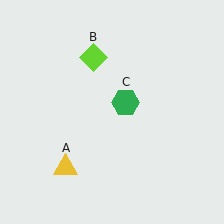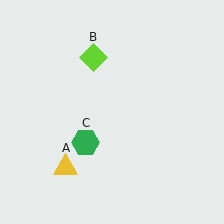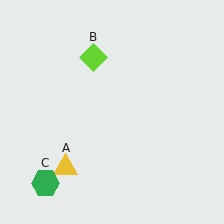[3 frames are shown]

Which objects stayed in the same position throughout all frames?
Yellow triangle (object A) and lime diamond (object B) remained stationary.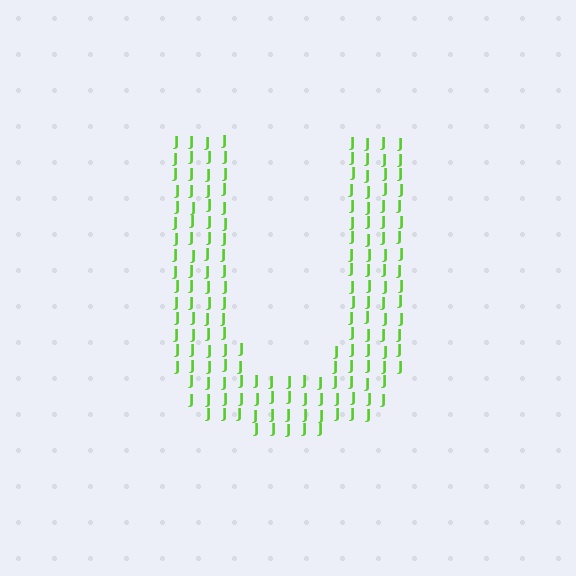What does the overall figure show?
The overall figure shows the letter U.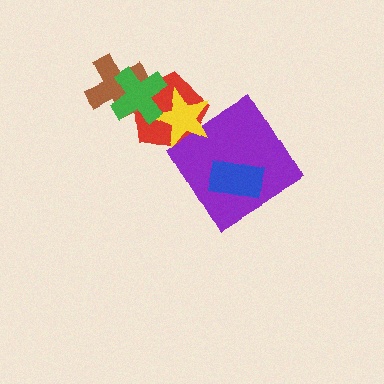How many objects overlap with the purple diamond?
2 objects overlap with the purple diamond.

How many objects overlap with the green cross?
3 objects overlap with the green cross.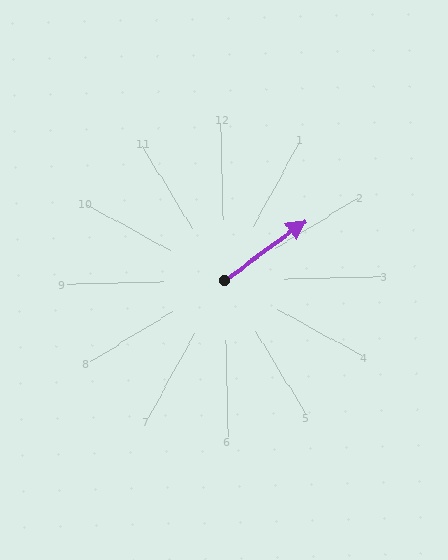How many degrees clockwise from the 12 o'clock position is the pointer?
Approximately 55 degrees.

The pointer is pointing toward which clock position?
Roughly 2 o'clock.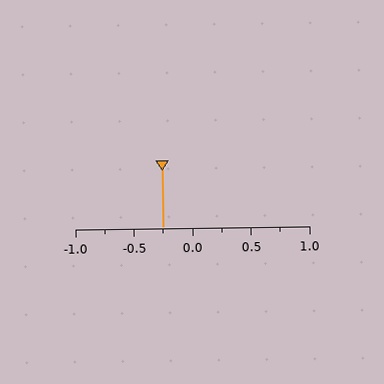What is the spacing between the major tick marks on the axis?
The major ticks are spaced 0.5 apart.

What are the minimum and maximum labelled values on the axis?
The axis runs from -1.0 to 1.0.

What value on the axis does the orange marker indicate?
The marker indicates approximately -0.25.